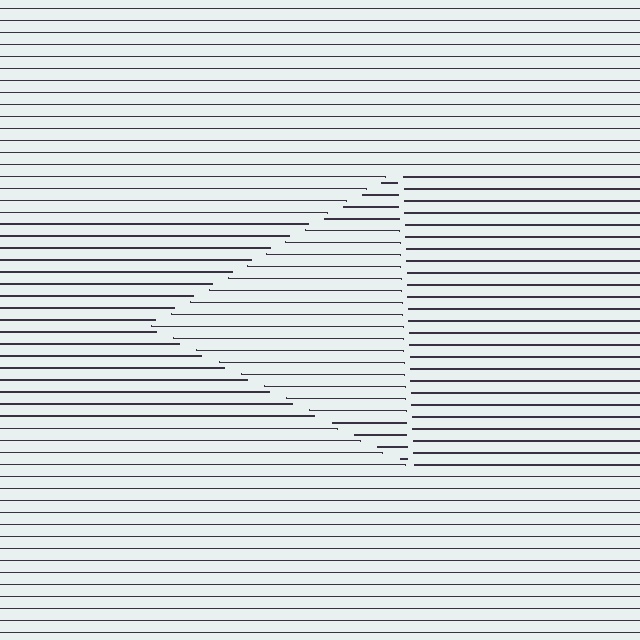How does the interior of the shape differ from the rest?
The interior of the shape contains the same grating, shifted by half a period — the contour is defined by the phase discontinuity where line-ends from the inner and outer gratings abut.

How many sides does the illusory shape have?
3 sides — the line-ends trace a triangle.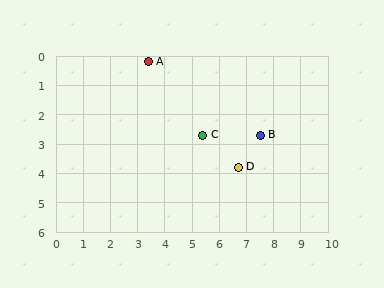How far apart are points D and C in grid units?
Points D and C are about 1.7 grid units apart.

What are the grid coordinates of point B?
Point B is at approximately (7.5, 2.7).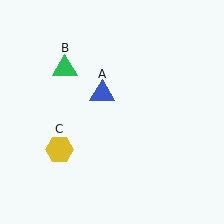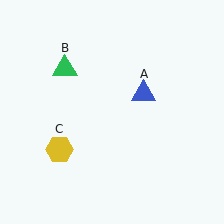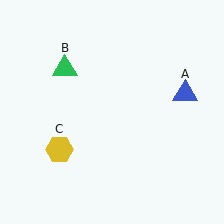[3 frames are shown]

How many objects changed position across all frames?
1 object changed position: blue triangle (object A).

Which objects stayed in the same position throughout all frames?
Green triangle (object B) and yellow hexagon (object C) remained stationary.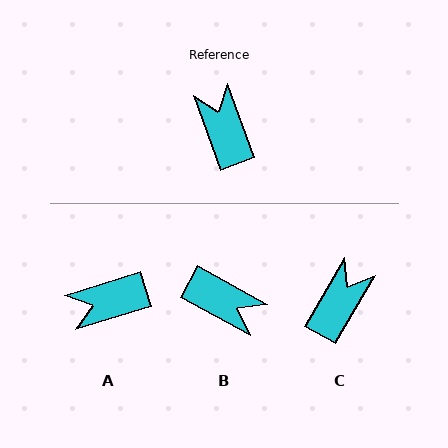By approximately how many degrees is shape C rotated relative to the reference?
Approximately 50 degrees clockwise.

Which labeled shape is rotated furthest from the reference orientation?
B, about 139 degrees away.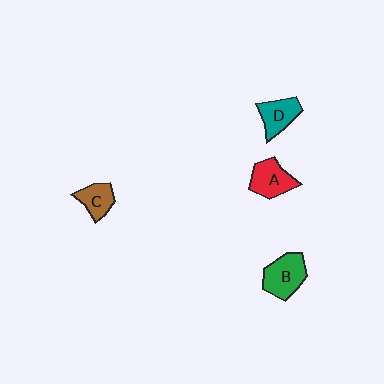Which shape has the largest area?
Shape B (green).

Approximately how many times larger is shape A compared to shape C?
Approximately 1.3 times.